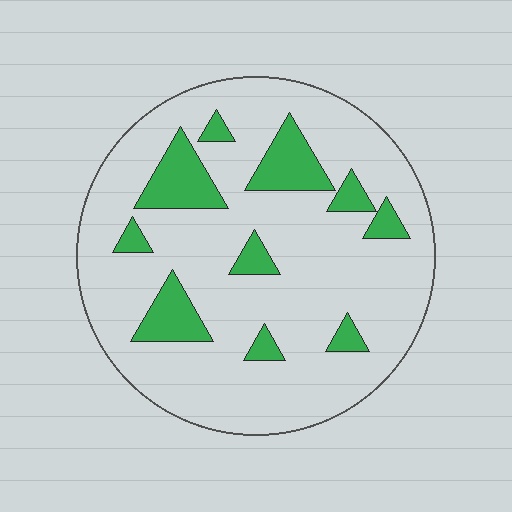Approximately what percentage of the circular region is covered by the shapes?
Approximately 15%.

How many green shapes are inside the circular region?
10.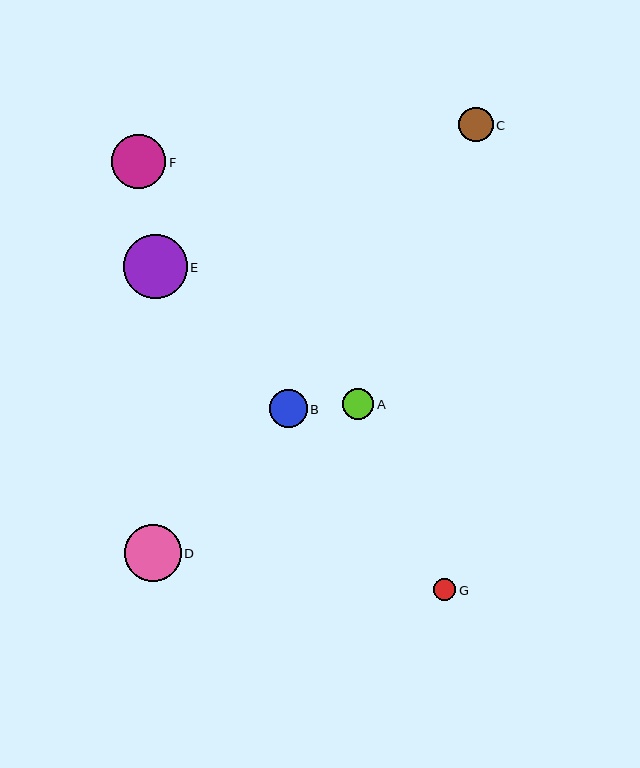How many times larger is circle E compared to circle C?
Circle E is approximately 1.8 times the size of circle C.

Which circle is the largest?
Circle E is the largest with a size of approximately 64 pixels.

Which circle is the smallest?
Circle G is the smallest with a size of approximately 22 pixels.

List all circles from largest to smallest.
From largest to smallest: E, D, F, B, C, A, G.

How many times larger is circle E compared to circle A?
Circle E is approximately 2.0 times the size of circle A.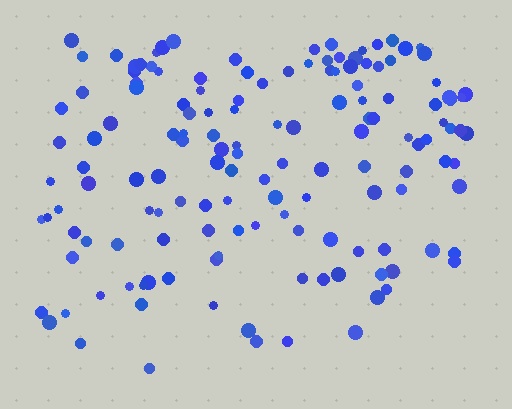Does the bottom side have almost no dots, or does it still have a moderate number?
Still a moderate number, just noticeably fewer than the top.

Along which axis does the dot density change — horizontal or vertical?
Vertical.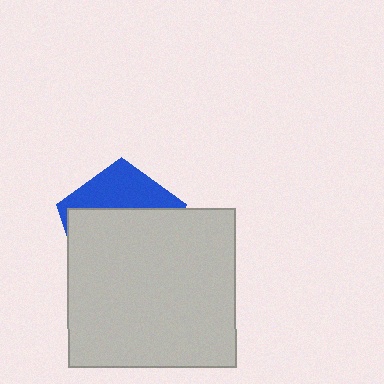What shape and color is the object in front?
The object in front is a light gray rectangle.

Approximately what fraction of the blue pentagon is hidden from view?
Roughly 68% of the blue pentagon is hidden behind the light gray rectangle.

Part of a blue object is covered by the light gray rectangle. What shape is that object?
It is a pentagon.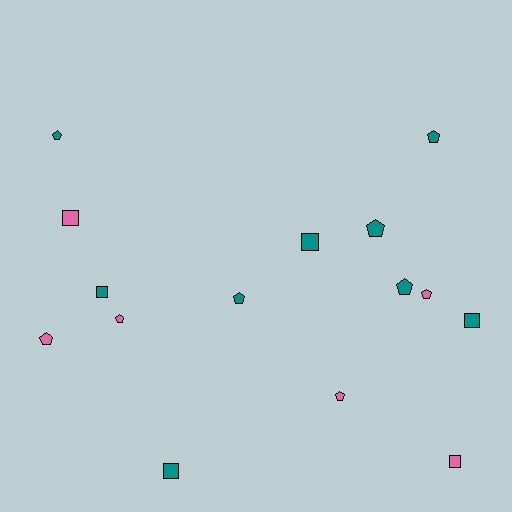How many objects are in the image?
There are 15 objects.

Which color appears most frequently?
Teal, with 9 objects.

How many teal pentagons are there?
There are 5 teal pentagons.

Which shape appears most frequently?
Pentagon, with 9 objects.